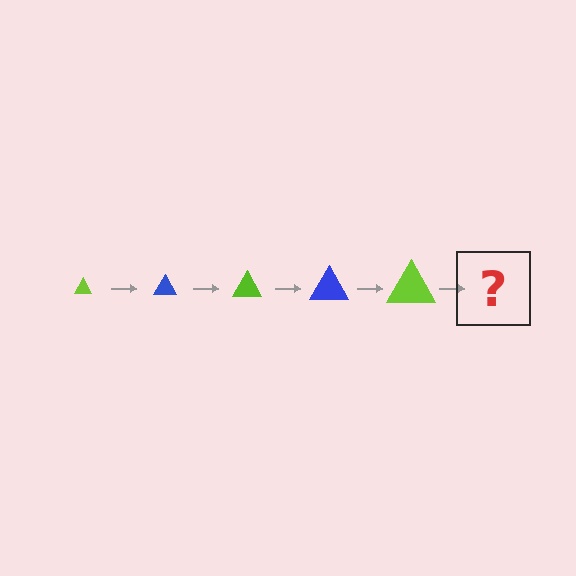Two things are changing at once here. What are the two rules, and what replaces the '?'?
The two rules are that the triangle grows larger each step and the color cycles through lime and blue. The '?' should be a blue triangle, larger than the previous one.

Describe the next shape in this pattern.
It should be a blue triangle, larger than the previous one.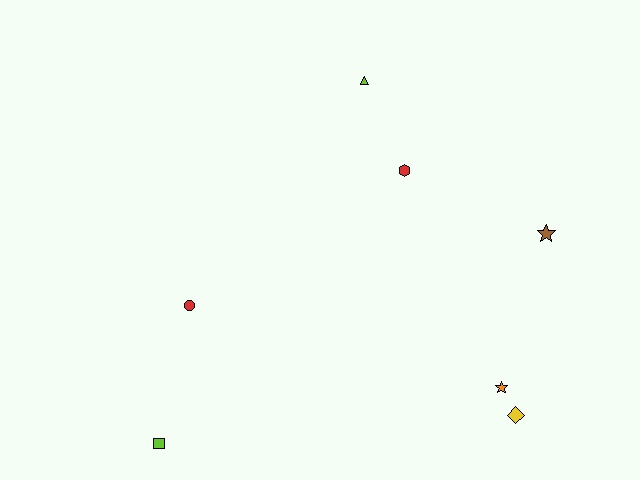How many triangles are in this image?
There is 1 triangle.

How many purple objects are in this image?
There are no purple objects.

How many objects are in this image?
There are 7 objects.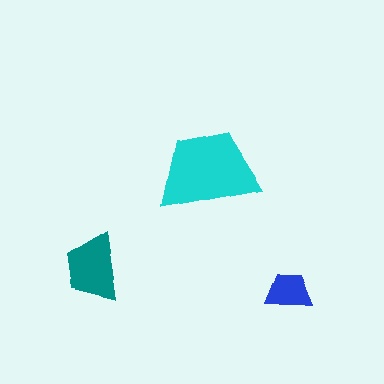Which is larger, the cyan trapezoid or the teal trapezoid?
The cyan one.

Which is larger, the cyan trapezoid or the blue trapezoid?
The cyan one.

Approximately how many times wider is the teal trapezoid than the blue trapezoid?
About 1.5 times wider.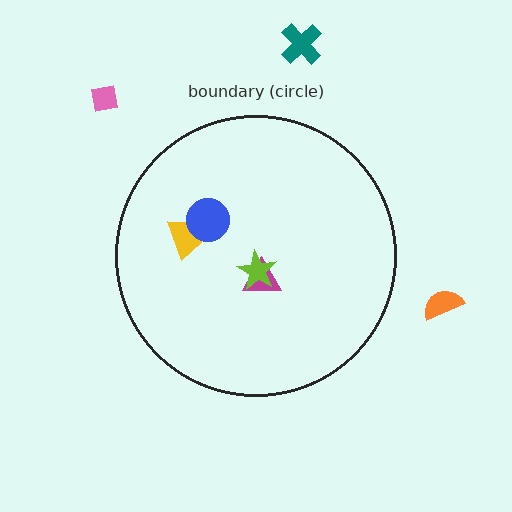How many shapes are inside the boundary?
4 inside, 3 outside.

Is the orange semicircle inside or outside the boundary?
Outside.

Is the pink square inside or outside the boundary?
Outside.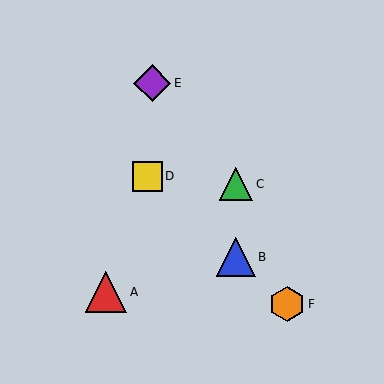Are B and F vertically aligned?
No, B is at x≈236 and F is at x≈287.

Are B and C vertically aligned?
Yes, both are at x≈236.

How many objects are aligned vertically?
2 objects (B, C) are aligned vertically.